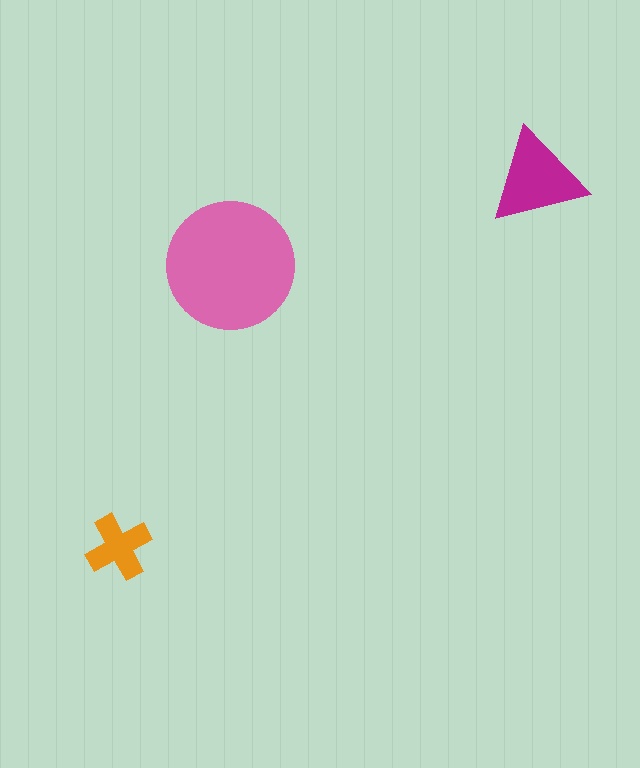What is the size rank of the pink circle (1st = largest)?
1st.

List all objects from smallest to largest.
The orange cross, the magenta triangle, the pink circle.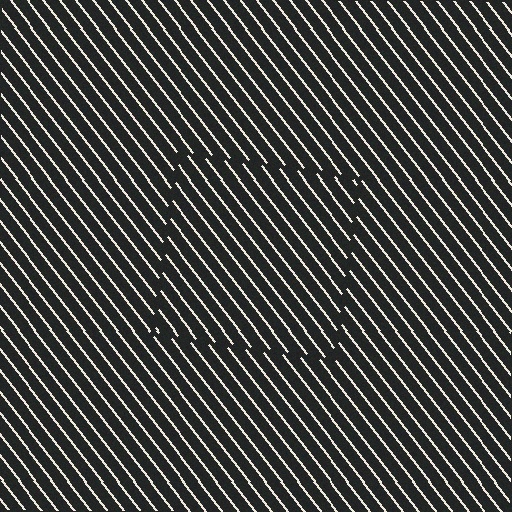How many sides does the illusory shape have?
4 sides — the line-ends trace a square.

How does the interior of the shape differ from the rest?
The interior of the shape contains the same grating, shifted by half a period — the contour is defined by the phase discontinuity where line-ends from the inner and outer gratings abut.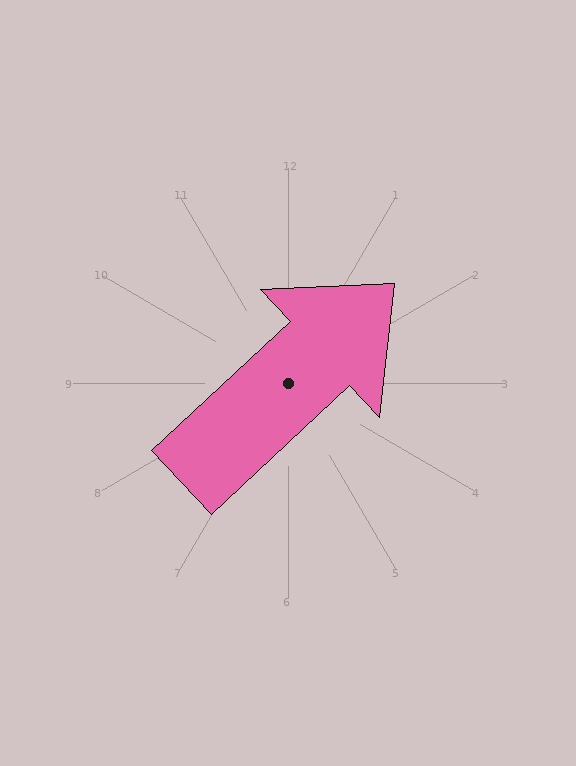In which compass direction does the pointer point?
Northeast.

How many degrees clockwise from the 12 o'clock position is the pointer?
Approximately 47 degrees.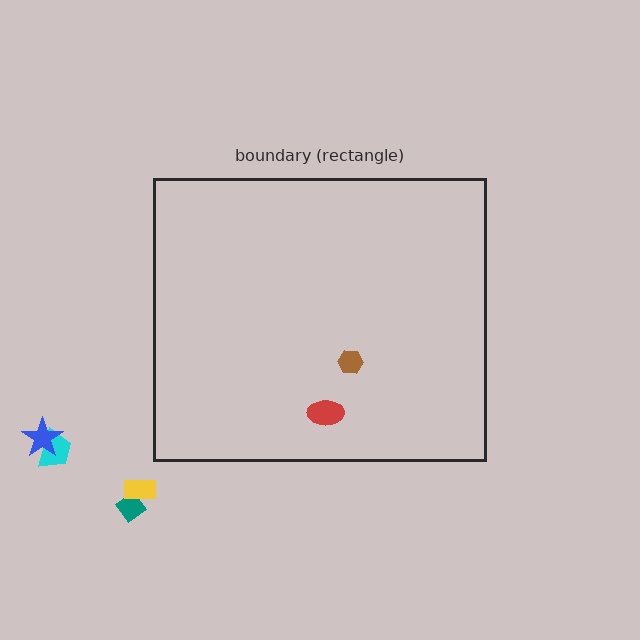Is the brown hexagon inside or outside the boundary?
Inside.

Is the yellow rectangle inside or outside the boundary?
Outside.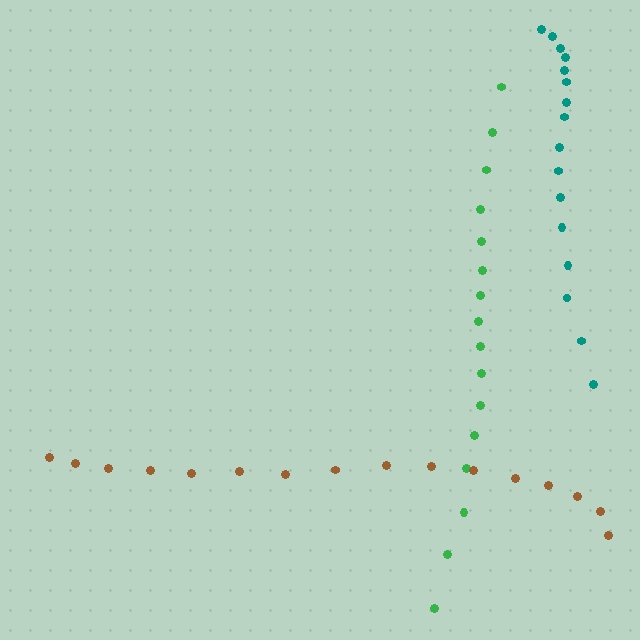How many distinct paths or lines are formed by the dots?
There are 3 distinct paths.